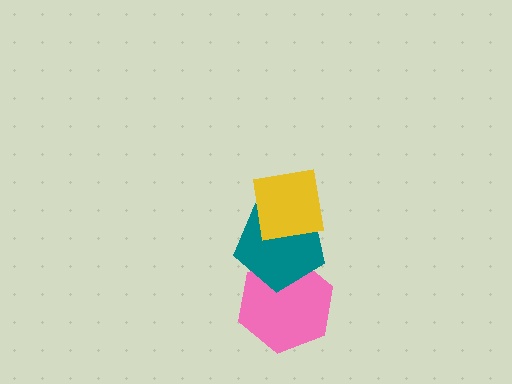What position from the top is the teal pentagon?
The teal pentagon is 2nd from the top.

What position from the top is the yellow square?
The yellow square is 1st from the top.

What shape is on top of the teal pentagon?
The yellow square is on top of the teal pentagon.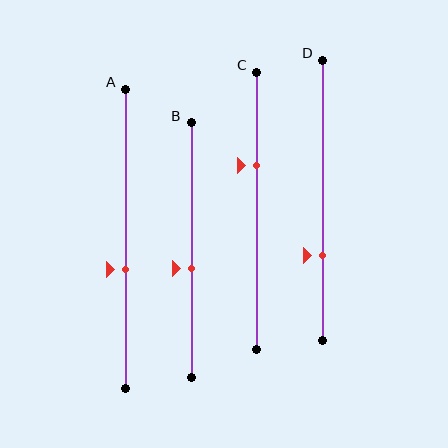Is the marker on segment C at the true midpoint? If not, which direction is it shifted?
No, the marker on segment C is shifted upward by about 16% of the segment length.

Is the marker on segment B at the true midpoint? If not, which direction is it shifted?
No, the marker on segment B is shifted downward by about 7% of the segment length.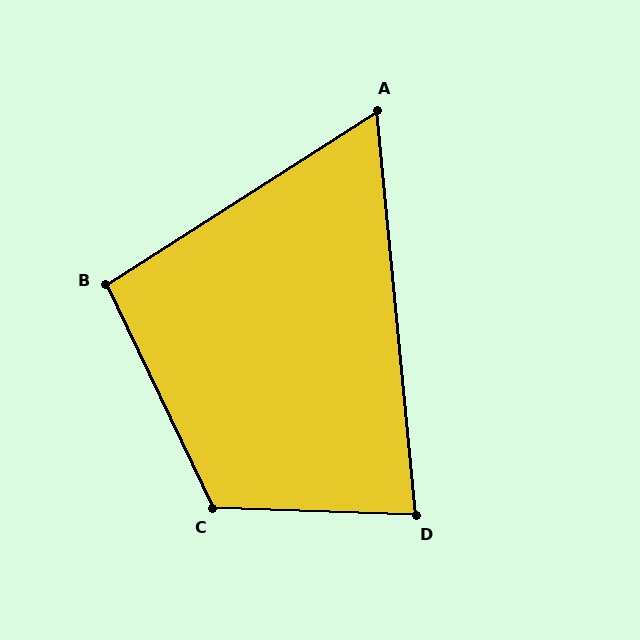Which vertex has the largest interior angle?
C, at approximately 117 degrees.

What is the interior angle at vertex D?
Approximately 83 degrees (acute).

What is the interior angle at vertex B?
Approximately 97 degrees (obtuse).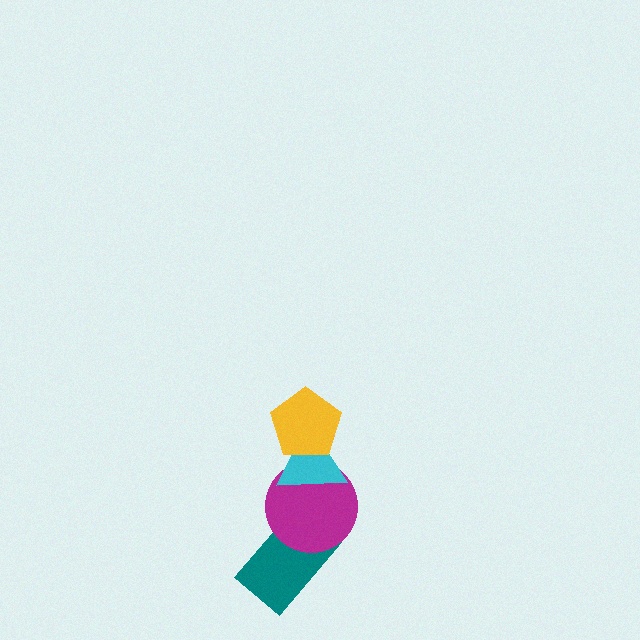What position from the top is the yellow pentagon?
The yellow pentagon is 1st from the top.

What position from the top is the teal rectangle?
The teal rectangle is 4th from the top.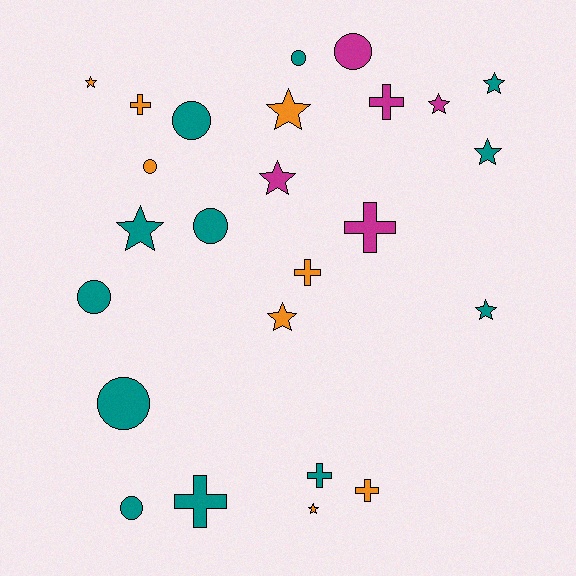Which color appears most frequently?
Teal, with 12 objects.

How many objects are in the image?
There are 25 objects.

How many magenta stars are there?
There are 2 magenta stars.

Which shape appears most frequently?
Star, with 10 objects.